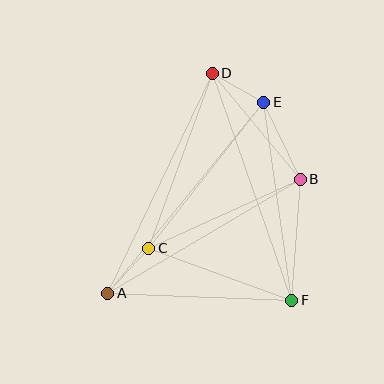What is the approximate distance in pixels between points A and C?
The distance between A and C is approximately 61 pixels.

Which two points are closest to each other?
Points D and E are closest to each other.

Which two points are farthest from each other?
Points A and E are farthest from each other.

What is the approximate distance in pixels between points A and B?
The distance between A and B is approximately 224 pixels.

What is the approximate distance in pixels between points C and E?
The distance between C and E is approximately 186 pixels.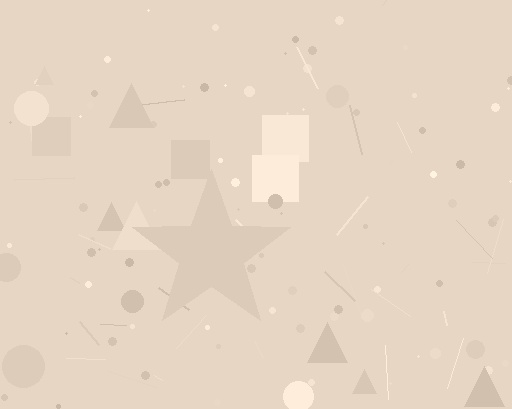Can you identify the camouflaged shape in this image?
The camouflaged shape is a star.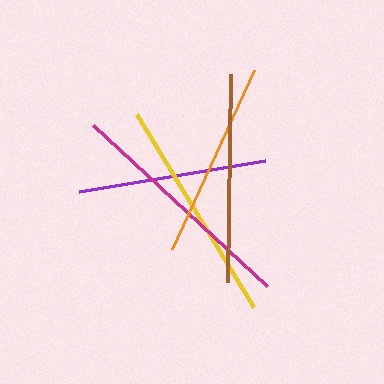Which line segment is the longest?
The magenta line is the longest at approximately 237 pixels.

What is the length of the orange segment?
The orange segment is approximately 197 pixels long.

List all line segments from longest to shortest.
From longest to shortest: magenta, yellow, brown, orange, purple.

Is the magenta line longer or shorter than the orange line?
The magenta line is longer than the orange line.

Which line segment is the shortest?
The purple line is the shortest at approximately 188 pixels.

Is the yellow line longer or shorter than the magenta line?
The magenta line is longer than the yellow line.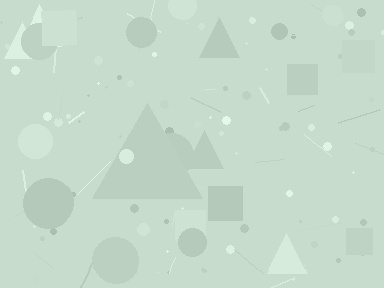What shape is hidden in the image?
A triangle is hidden in the image.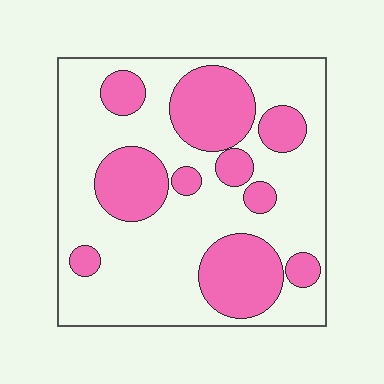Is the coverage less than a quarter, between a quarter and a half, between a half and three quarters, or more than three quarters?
Between a quarter and a half.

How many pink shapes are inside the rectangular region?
10.